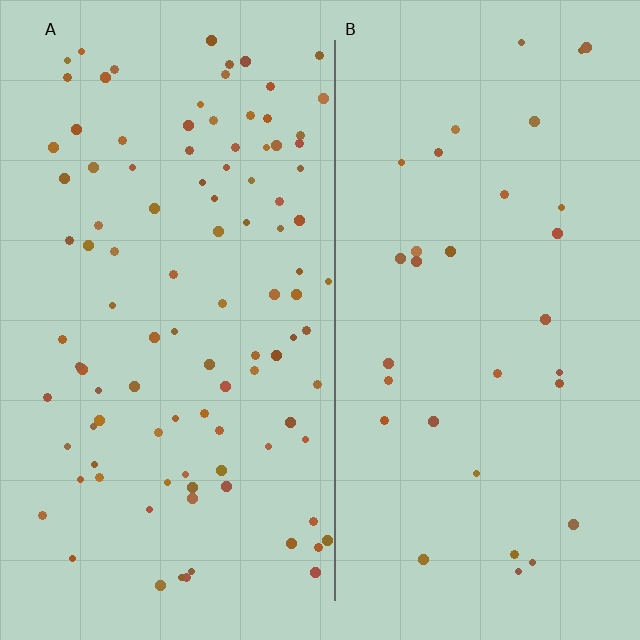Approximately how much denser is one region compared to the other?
Approximately 3.1× — region A over region B.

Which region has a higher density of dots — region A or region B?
A (the left).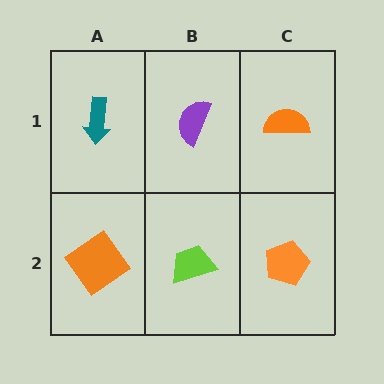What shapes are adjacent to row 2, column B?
A purple semicircle (row 1, column B), an orange diamond (row 2, column A), an orange pentagon (row 2, column C).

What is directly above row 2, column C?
An orange semicircle.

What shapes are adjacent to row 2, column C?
An orange semicircle (row 1, column C), a lime trapezoid (row 2, column B).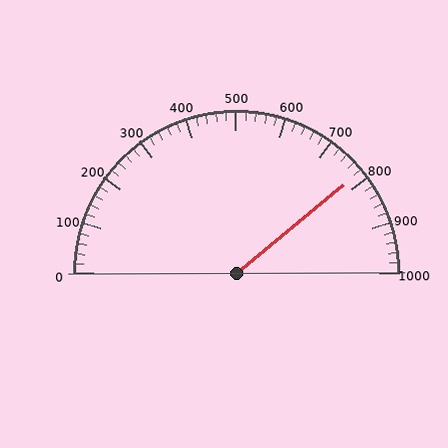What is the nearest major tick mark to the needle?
The nearest major tick mark is 800.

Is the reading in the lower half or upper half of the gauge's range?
The reading is in the upper half of the range (0 to 1000).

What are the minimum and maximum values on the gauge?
The gauge ranges from 0 to 1000.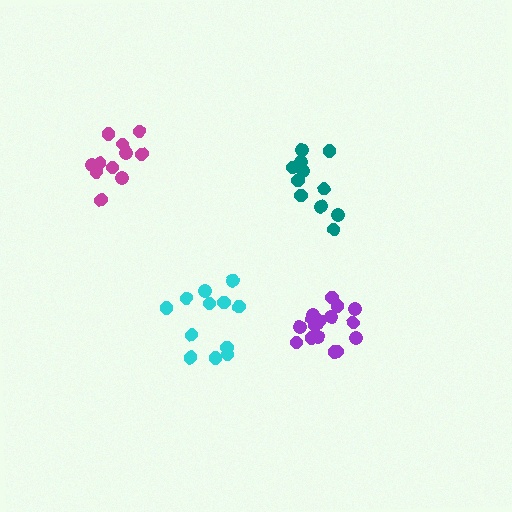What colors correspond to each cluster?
The clusters are colored: teal, cyan, purple, magenta.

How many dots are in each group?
Group 1: 11 dots, Group 2: 12 dots, Group 3: 17 dots, Group 4: 11 dots (51 total).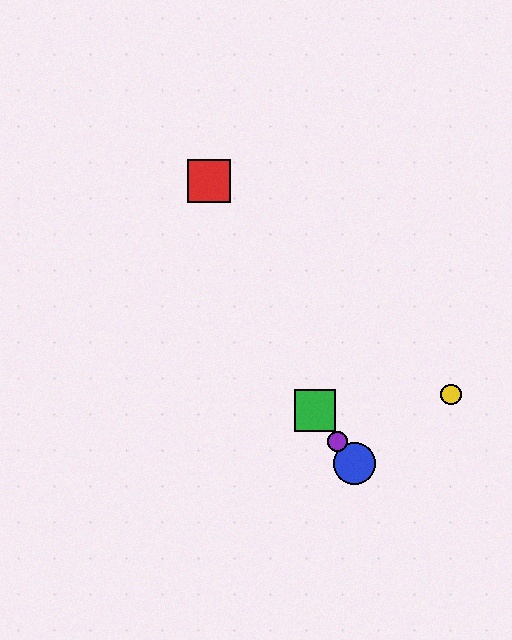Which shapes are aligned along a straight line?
The blue circle, the green square, the purple circle are aligned along a straight line.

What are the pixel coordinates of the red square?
The red square is at (209, 181).